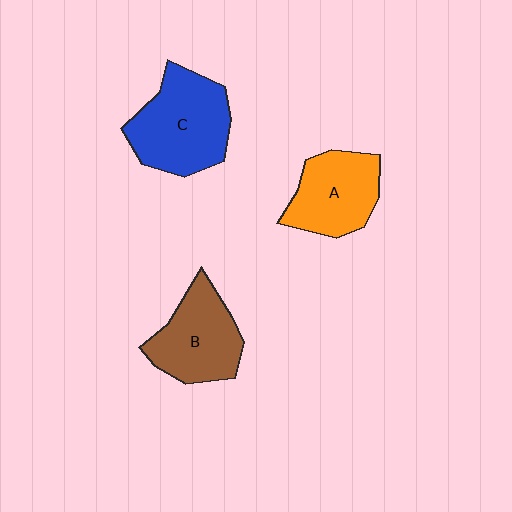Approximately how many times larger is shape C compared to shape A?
Approximately 1.3 times.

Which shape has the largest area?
Shape C (blue).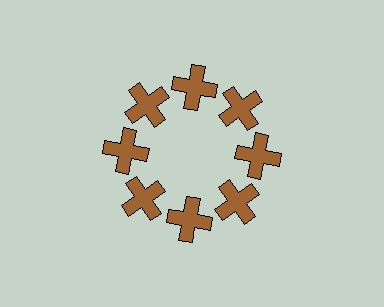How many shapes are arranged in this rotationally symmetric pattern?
There are 8 shapes, arranged in 8 groups of 1.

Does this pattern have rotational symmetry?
Yes, this pattern has 8-fold rotational symmetry. It looks the same after rotating 45 degrees around the center.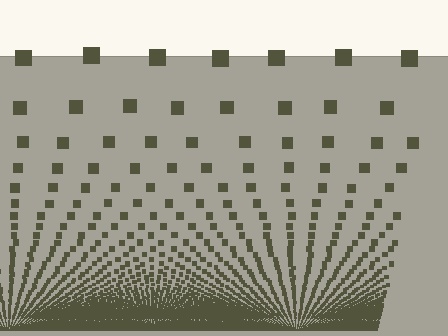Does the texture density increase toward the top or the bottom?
Density increases toward the bottom.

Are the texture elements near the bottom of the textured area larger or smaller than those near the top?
Smaller. The gradient is inverted — elements near the bottom are smaller and denser.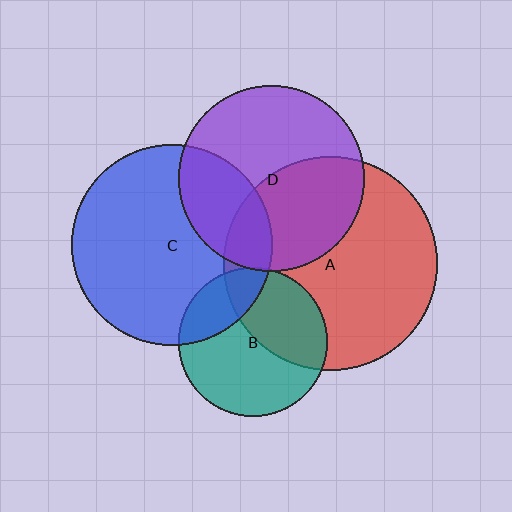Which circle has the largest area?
Circle A (red).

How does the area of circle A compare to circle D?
Approximately 1.3 times.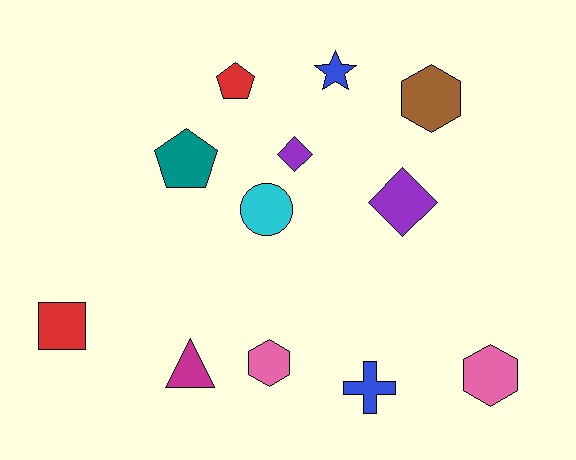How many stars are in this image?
There is 1 star.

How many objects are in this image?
There are 12 objects.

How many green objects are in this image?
There are no green objects.